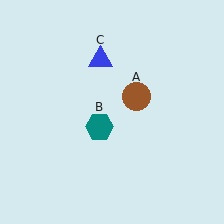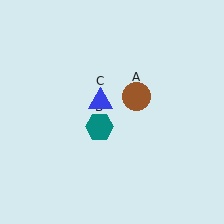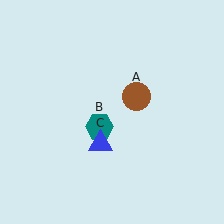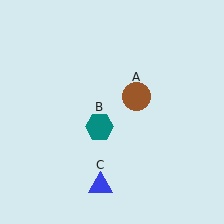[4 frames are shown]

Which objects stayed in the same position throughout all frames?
Brown circle (object A) and teal hexagon (object B) remained stationary.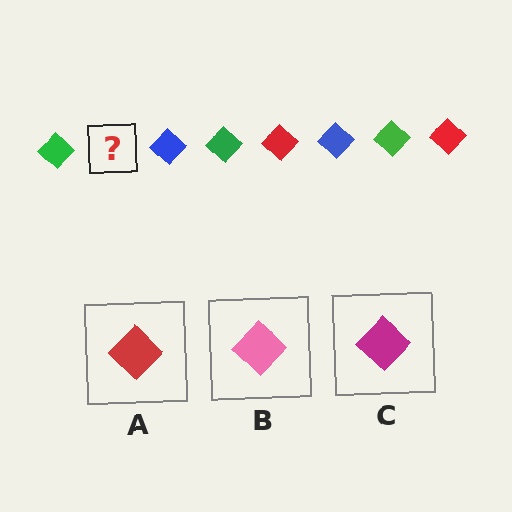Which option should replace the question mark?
Option A.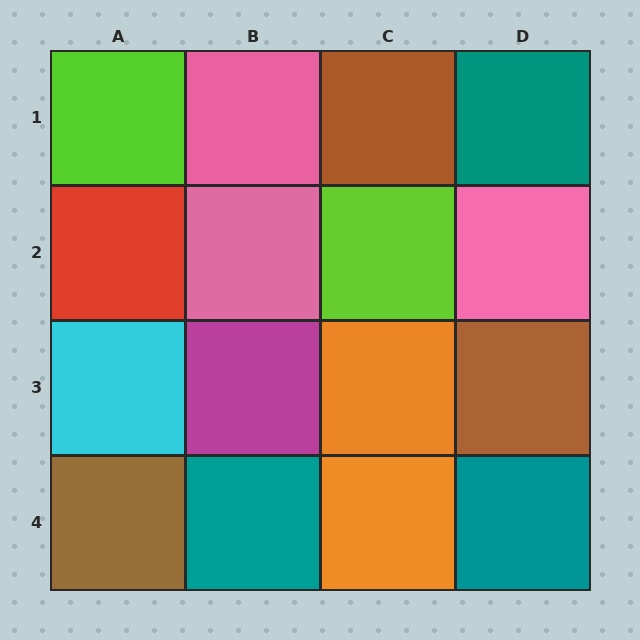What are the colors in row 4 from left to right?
Brown, teal, orange, teal.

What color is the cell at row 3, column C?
Orange.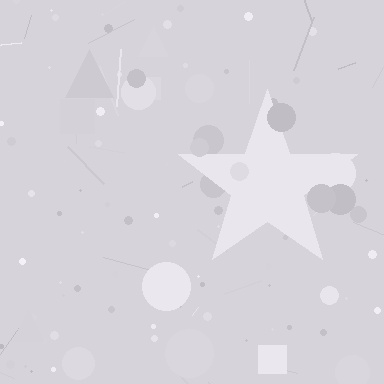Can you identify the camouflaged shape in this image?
The camouflaged shape is a star.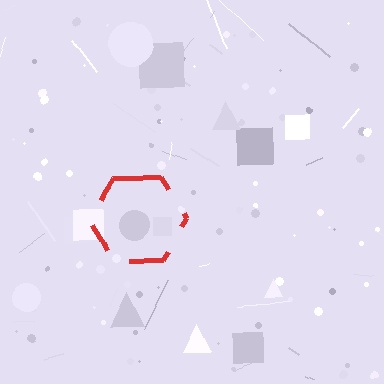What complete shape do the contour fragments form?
The contour fragments form a hexagon.